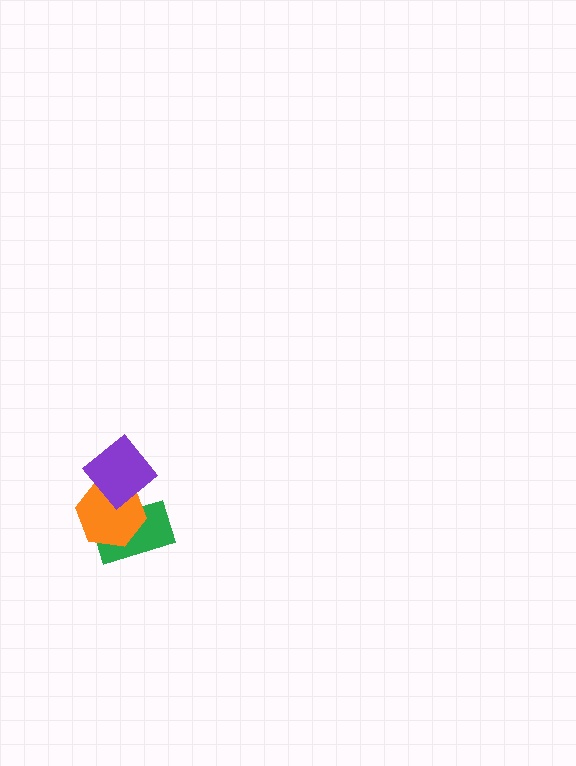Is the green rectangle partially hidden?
Yes, it is partially covered by another shape.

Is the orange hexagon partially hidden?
Yes, it is partially covered by another shape.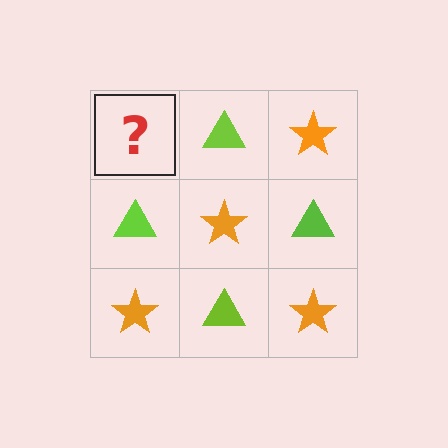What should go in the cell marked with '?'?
The missing cell should contain an orange star.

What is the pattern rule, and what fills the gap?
The rule is that it alternates orange star and lime triangle in a checkerboard pattern. The gap should be filled with an orange star.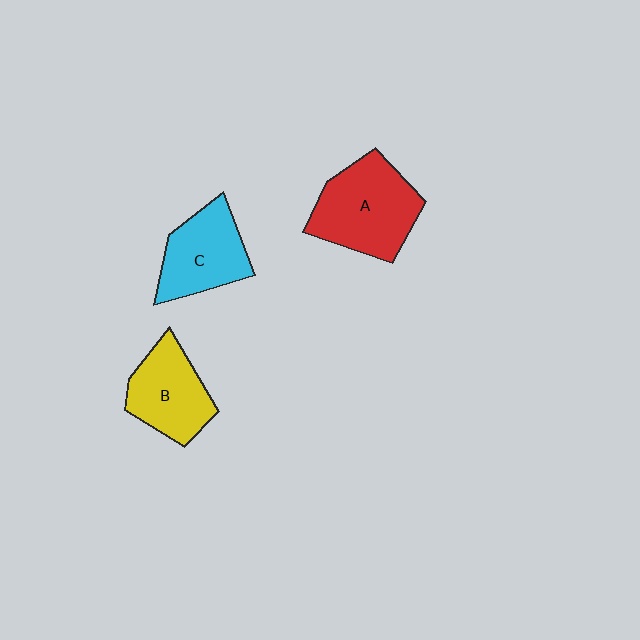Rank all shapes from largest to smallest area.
From largest to smallest: A (red), C (cyan), B (yellow).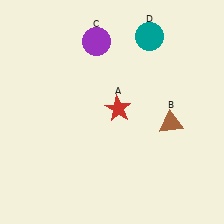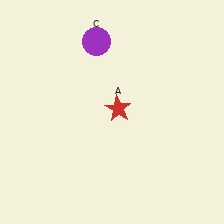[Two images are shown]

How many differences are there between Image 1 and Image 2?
There are 2 differences between the two images.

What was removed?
The teal circle (D), the brown triangle (B) were removed in Image 2.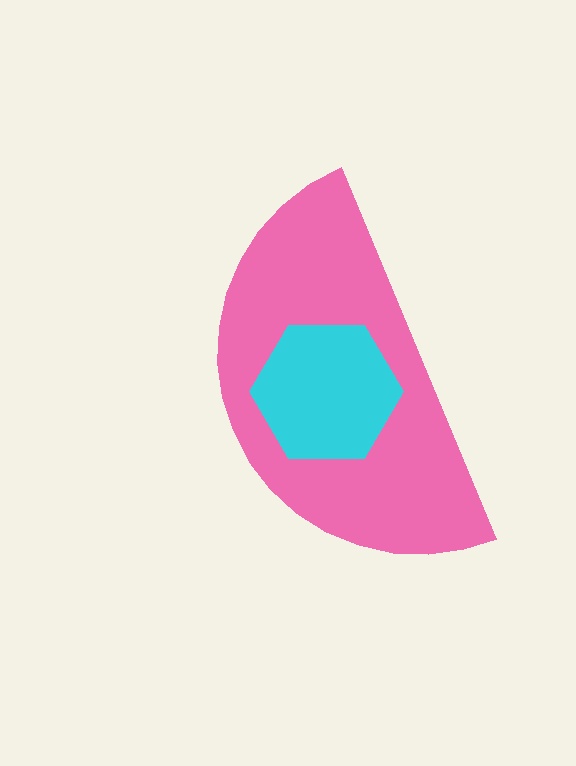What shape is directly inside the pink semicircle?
The cyan hexagon.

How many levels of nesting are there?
2.